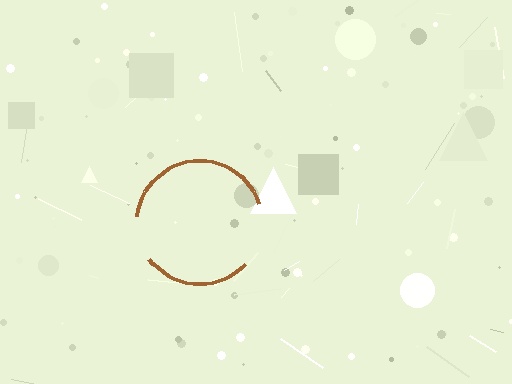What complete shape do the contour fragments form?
The contour fragments form a circle.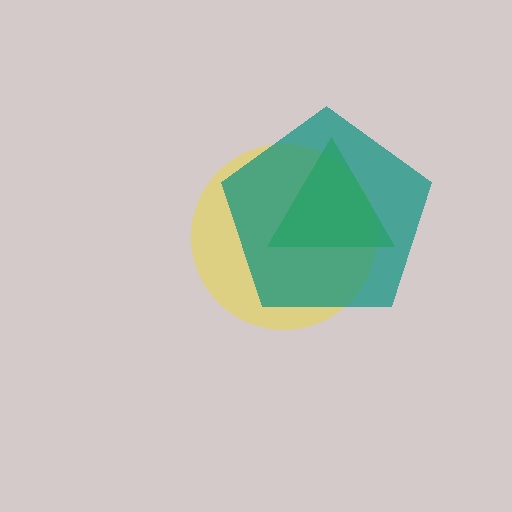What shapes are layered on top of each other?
The layered shapes are: a yellow circle, a lime triangle, a teal pentagon.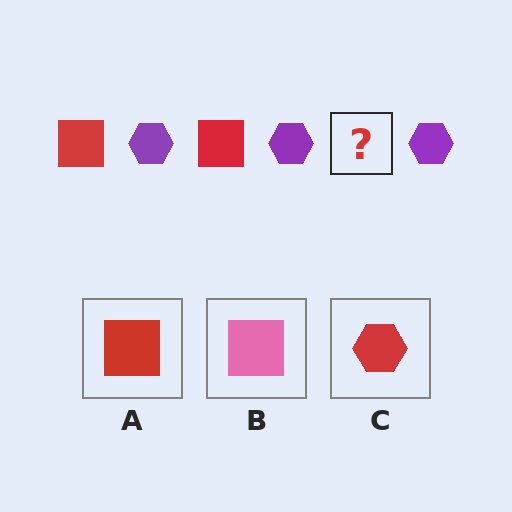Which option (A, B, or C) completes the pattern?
A.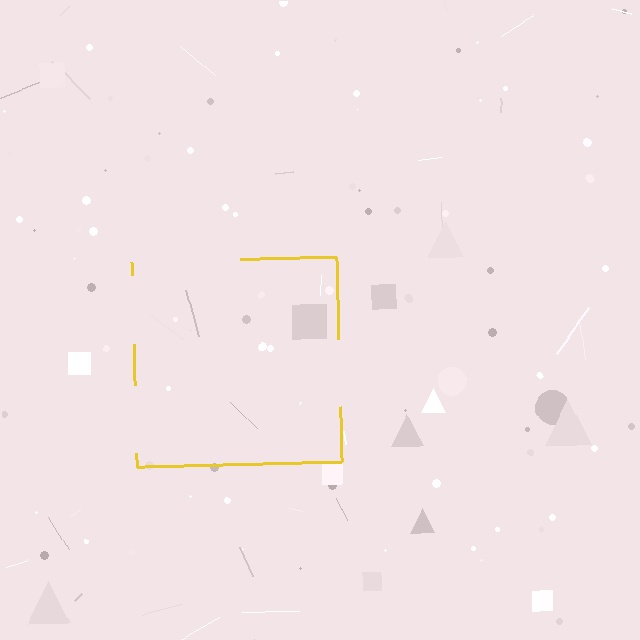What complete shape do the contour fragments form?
The contour fragments form a square.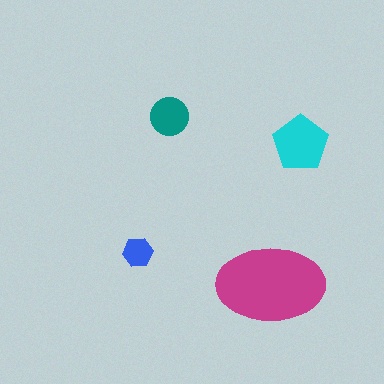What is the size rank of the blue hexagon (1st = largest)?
4th.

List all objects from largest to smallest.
The magenta ellipse, the cyan pentagon, the teal circle, the blue hexagon.